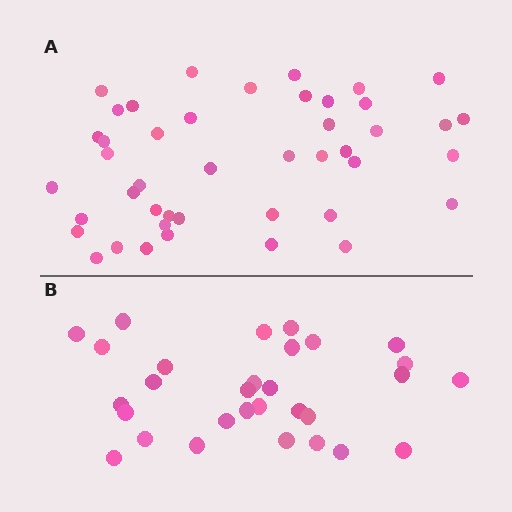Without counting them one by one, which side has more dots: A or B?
Region A (the top region) has more dots.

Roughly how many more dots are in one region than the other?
Region A has approximately 15 more dots than region B.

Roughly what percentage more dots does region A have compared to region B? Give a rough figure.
About 45% more.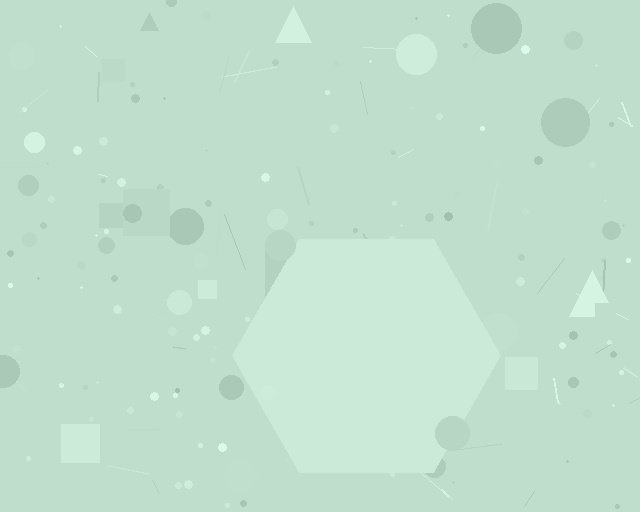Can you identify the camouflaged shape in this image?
The camouflaged shape is a hexagon.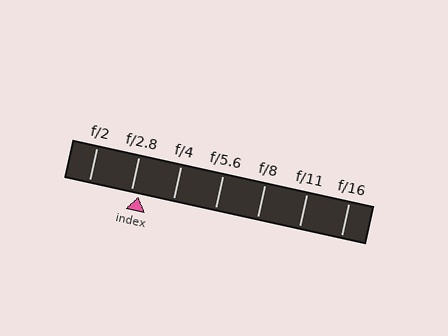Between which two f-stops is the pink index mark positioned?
The index mark is between f/2.8 and f/4.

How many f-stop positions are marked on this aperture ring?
There are 7 f-stop positions marked.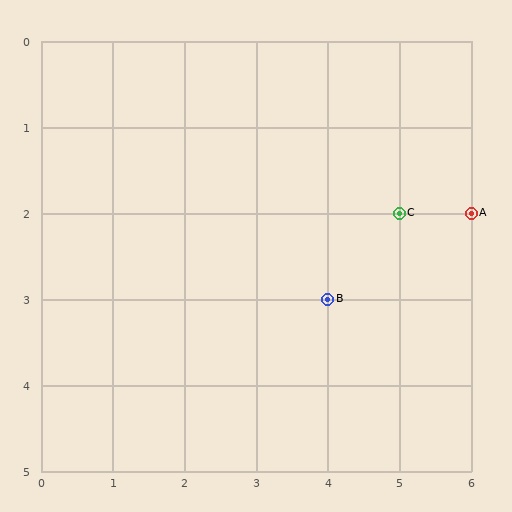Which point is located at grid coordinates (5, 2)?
Point C is at (5, 2).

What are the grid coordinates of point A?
Point A is at grid coordinates (6, 2).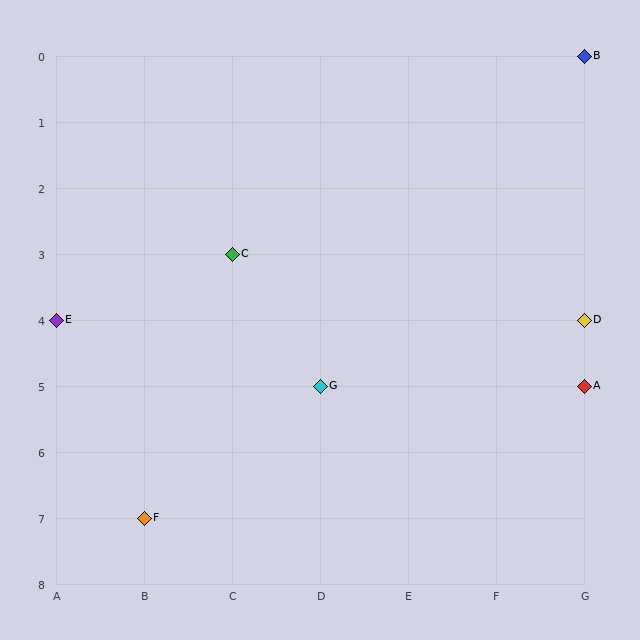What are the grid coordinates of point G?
Point G is at grid coordinates (D, 5).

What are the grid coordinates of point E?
Point E is at grid coordinates (A, 4).